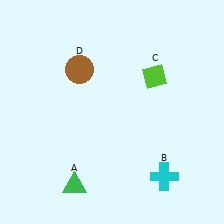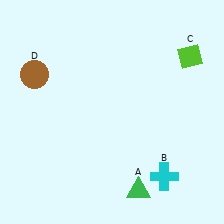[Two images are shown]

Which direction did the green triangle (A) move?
The green triangle (A) moved right.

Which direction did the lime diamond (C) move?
The lime diamond (C) moved right.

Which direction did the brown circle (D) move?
The brown circle (D) moved left.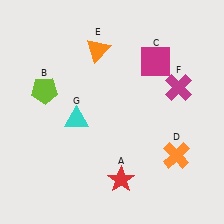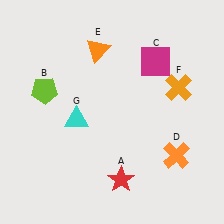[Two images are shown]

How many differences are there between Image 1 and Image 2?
There is 1 difference between the two images.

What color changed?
The cross (F) changed from magenta in Image 1 to orange in Image 2.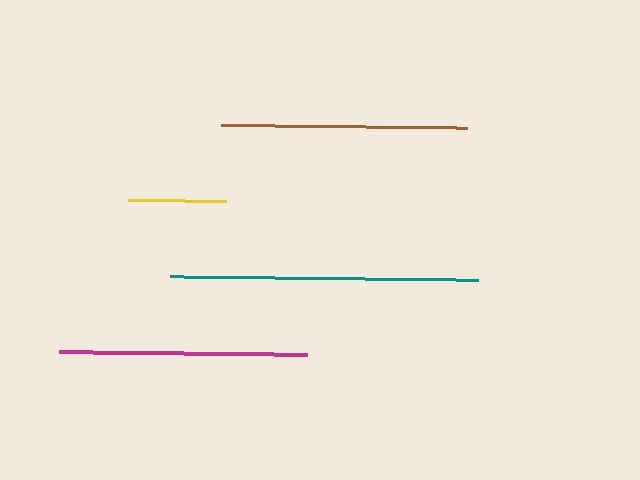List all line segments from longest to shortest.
From longest to shortest: teal, magenta, brown, yellow.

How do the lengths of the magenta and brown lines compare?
The magenta and brown lines are approximately the same length.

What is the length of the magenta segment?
The magenta segment is approximately 248 pixels long.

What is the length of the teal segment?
The teal segment is approximately 308 pixels long.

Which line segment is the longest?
The teal line is the longest at approximately 308 pixels.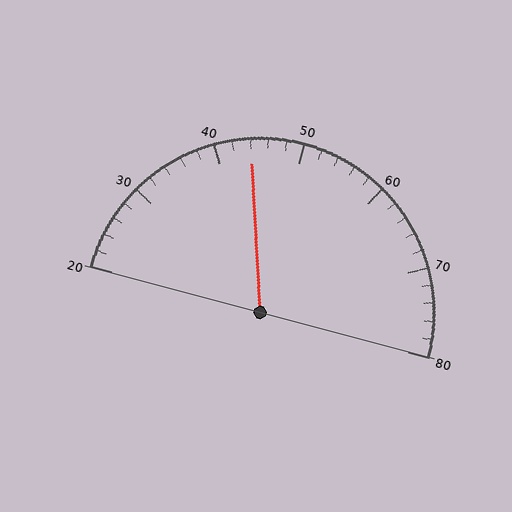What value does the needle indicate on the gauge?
The needle indicates approximately 44.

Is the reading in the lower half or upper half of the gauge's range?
The reading is in the lower half of the range (20 to 80).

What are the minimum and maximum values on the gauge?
The gauge ranges from 20 to 80.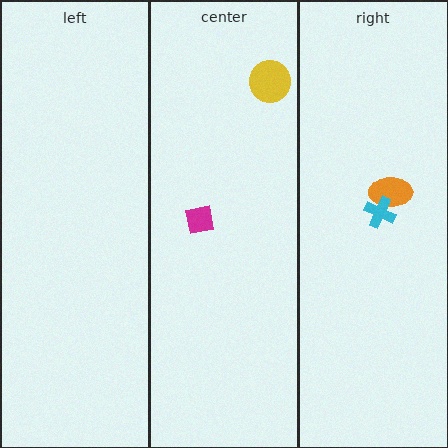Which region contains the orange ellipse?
The right region.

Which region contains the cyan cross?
The right region.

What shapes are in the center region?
The magenta square, the yellow circle.